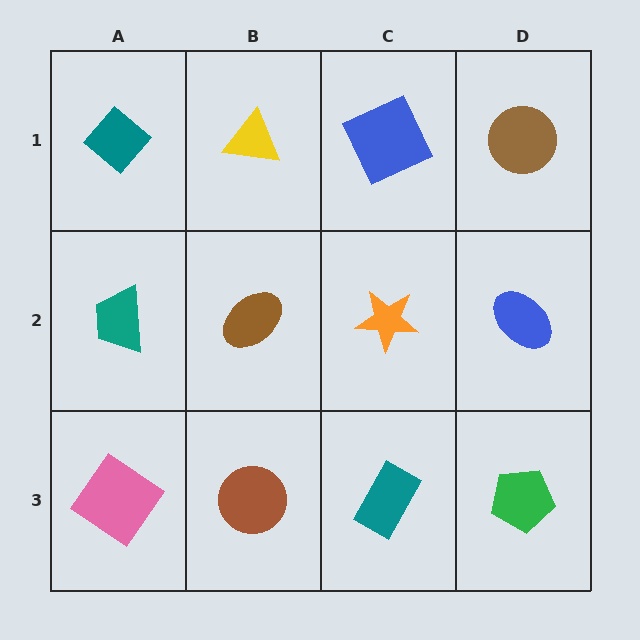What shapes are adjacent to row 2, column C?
A blue square (row 1, column C), a teal rectangle (row 3, column C), a brown ellipse (row 2, column B), a blue ellipse (row 2, column D).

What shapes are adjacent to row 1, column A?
A teal trapezoid (row 2, column A), a yellow triangle (row 1, column B).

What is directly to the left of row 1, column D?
A blue square.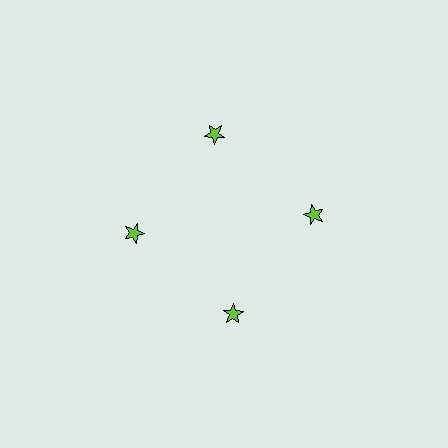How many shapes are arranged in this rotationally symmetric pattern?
There are 4 shapes, arranged in 4 groups of 1.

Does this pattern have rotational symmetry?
Yes, this pattern has 4-fold rotational symmetry. It looks the same after rotating 90 degrees around the center.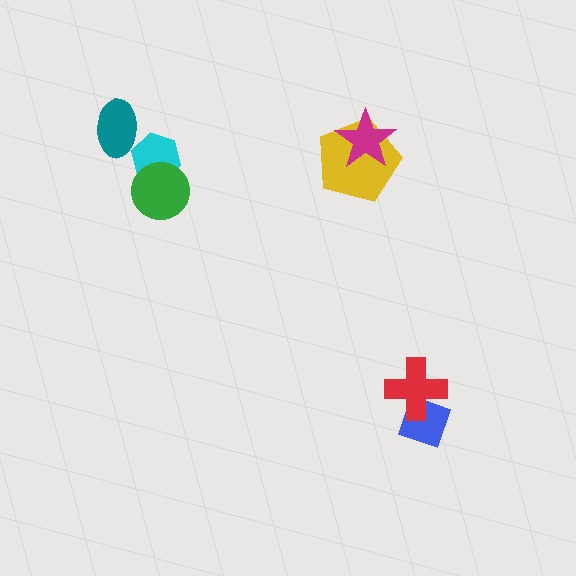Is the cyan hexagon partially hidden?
Yes, it is partially covered by another shape.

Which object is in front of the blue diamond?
The red cross is in front of the blue diamond.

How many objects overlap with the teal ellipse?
1 object overlaps with the teal ellipse.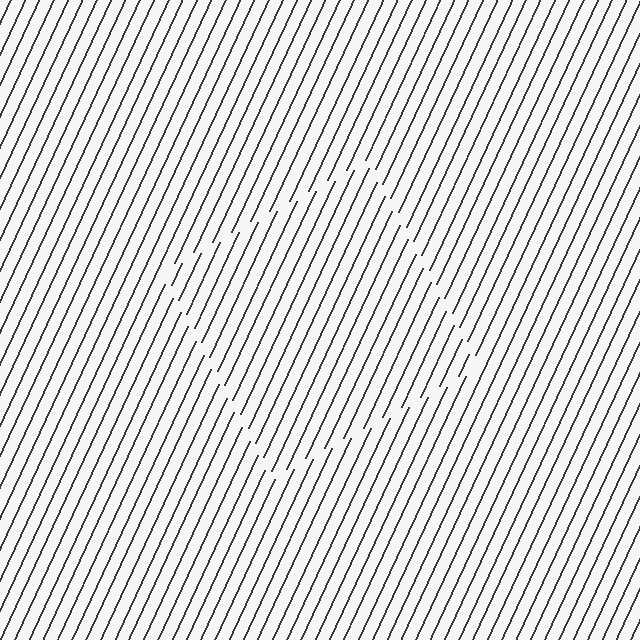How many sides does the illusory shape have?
4 sides — the line-ends trace a square.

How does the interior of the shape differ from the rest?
The interior of the shape contains the same grating, shifted by half a period — the contour is defined by the phase discontinuity where line-ends from the inner and outer gratings abut.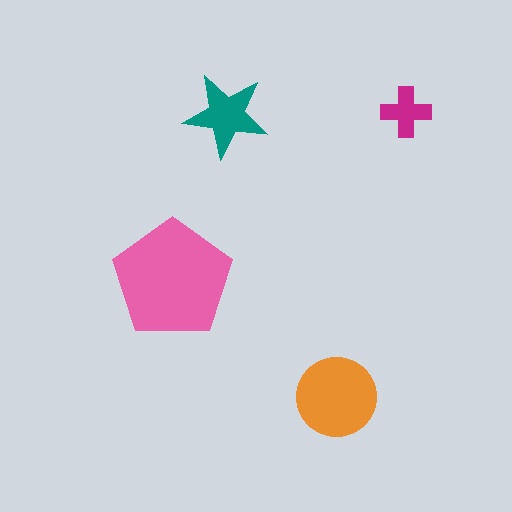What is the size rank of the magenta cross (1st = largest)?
4th.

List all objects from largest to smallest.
The pink pentagon, the orange circle, the teal star, the magenta cross.